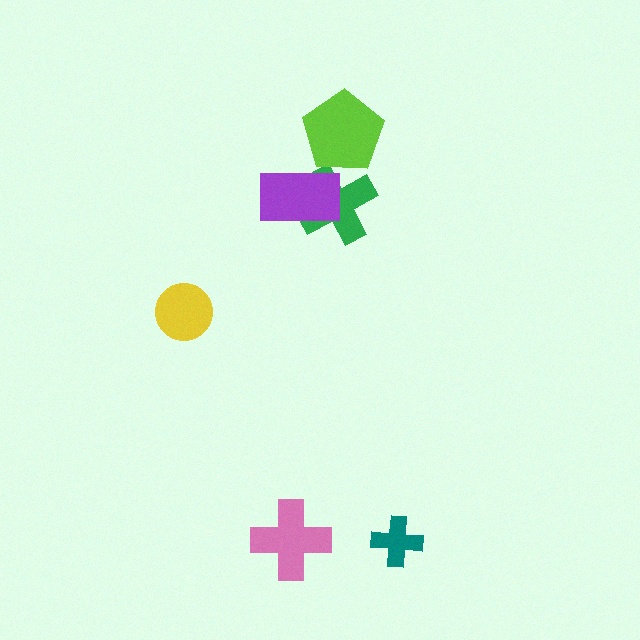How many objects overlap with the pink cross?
0 objects overlap with the pink cross.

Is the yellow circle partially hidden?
No, no other shape covers it.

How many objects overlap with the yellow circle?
0 objects overlap with the yellow circle.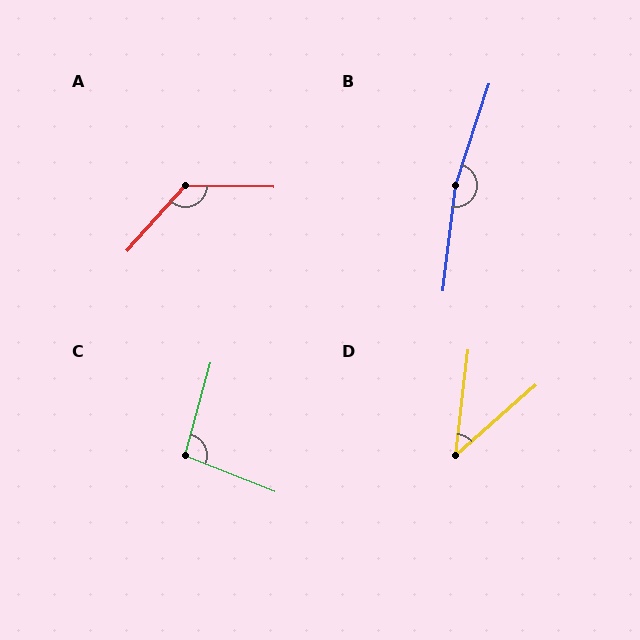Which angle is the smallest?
D, at approximately 42 degrees.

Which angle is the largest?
B, at approximately 169 degrees.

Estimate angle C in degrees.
Approximately 97 degrees.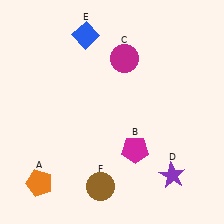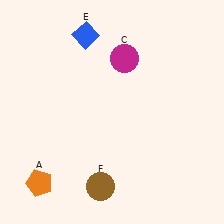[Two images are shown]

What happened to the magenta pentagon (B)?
The magenta pentagon (B) was removed in Image 2. It was in the bottom-right area of Image 1.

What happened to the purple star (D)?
The purple star (D) was removed in Image 2. It was in the bottom-right area of Image 1.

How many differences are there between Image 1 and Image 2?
There are 2 differences between the two images.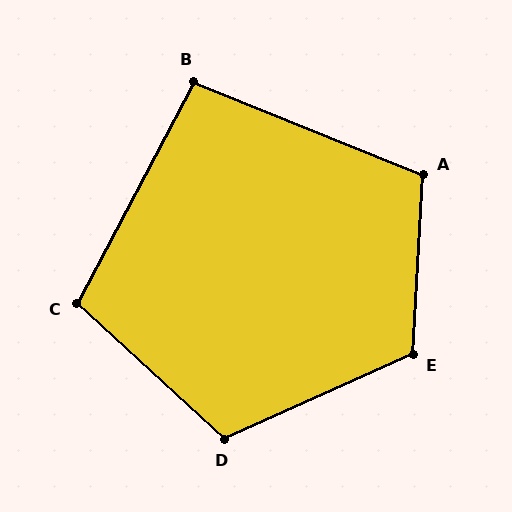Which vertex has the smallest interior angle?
B, at approximately 95 degrees.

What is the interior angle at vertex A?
Approximately 109 degrees (obtuse).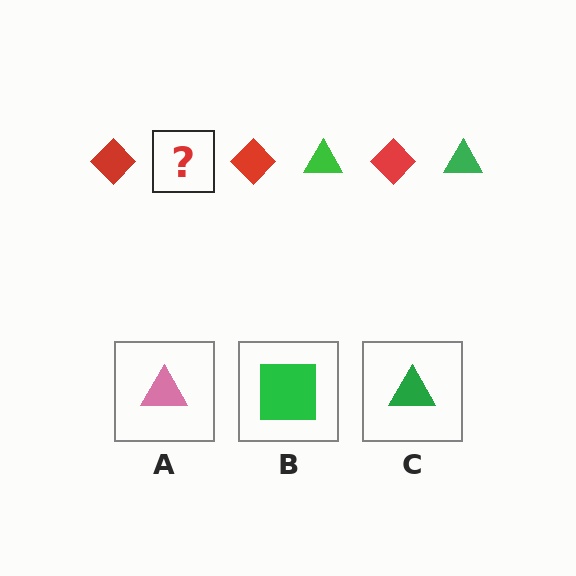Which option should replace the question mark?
Option C.